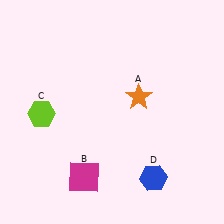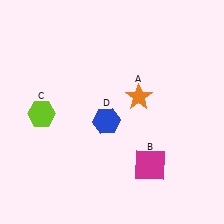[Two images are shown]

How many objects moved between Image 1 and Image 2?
2 objects moved between the two images.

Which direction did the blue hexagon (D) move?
The blue hexagon (D) moved up.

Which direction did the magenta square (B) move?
The magenta square (B) moved right.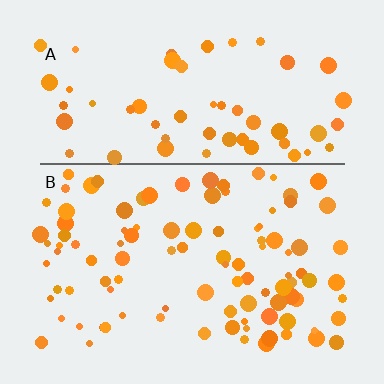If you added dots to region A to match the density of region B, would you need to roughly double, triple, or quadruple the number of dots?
Approximately double.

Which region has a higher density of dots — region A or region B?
B (the bottom).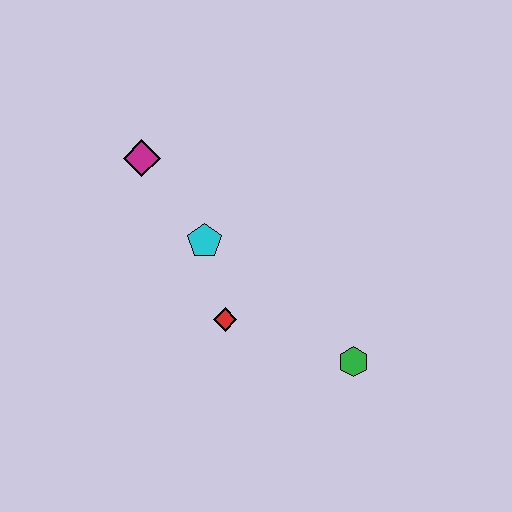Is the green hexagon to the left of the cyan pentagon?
No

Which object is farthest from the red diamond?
The magenta diamond is farthest from the red diamond.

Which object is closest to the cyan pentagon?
The red diamond is closest to the cyan pentagon.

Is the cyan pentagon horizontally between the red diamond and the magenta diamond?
Yes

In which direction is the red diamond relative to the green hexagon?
The red diamond is to the left of the green hexagon.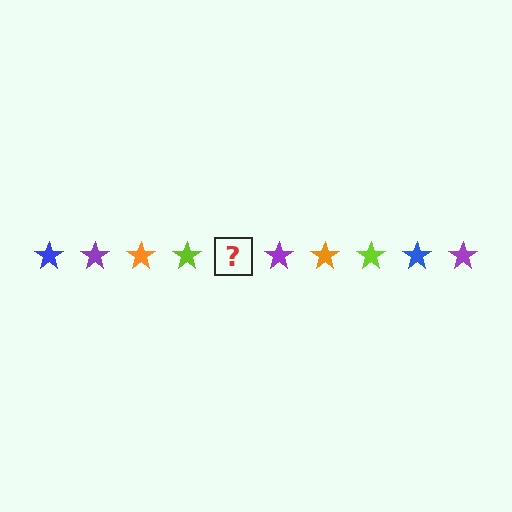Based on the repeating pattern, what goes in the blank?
The blank should be a blue star.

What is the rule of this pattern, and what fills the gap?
The rule is that the pattern cycles through blue, purple, orange, lime stars. The gap should be filled with a blue star.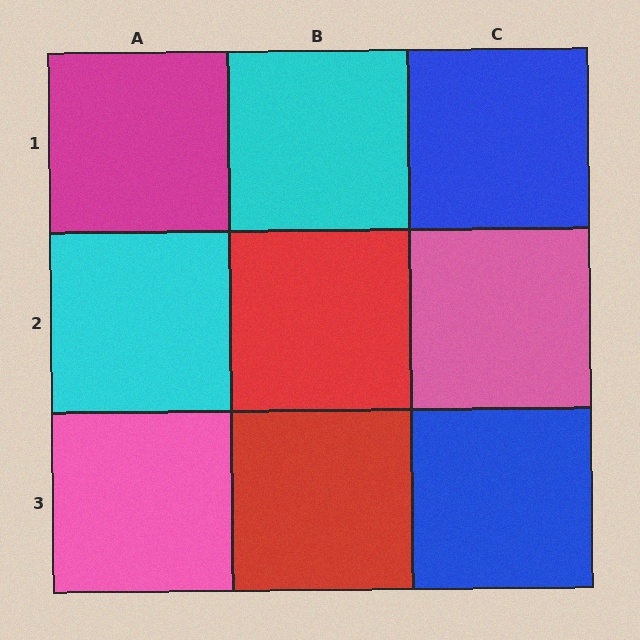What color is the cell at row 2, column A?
Cyan.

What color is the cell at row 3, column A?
Pink.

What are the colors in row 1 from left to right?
Magenta, cyan, blue.